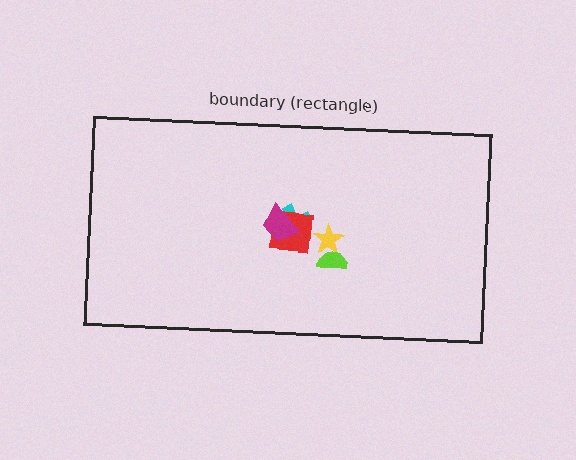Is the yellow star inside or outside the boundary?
Inside.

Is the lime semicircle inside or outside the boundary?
Inside.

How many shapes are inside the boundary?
5 inside, 0 outside.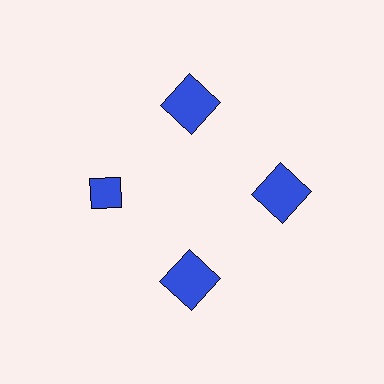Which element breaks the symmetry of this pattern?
The blue diamond at roughly the 9 o'clock position breaks the symmetry. All other shapes are blue squares.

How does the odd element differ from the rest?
It has a different shape: diamond instead of square.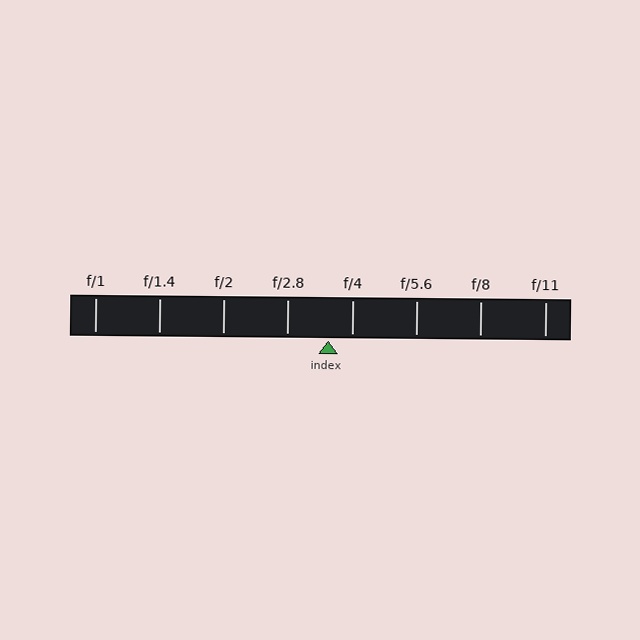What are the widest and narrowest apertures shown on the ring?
The widest aperture shown is f/1 and the narrowest is f/11.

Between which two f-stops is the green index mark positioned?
The index mark is between f/2.8 and f/4.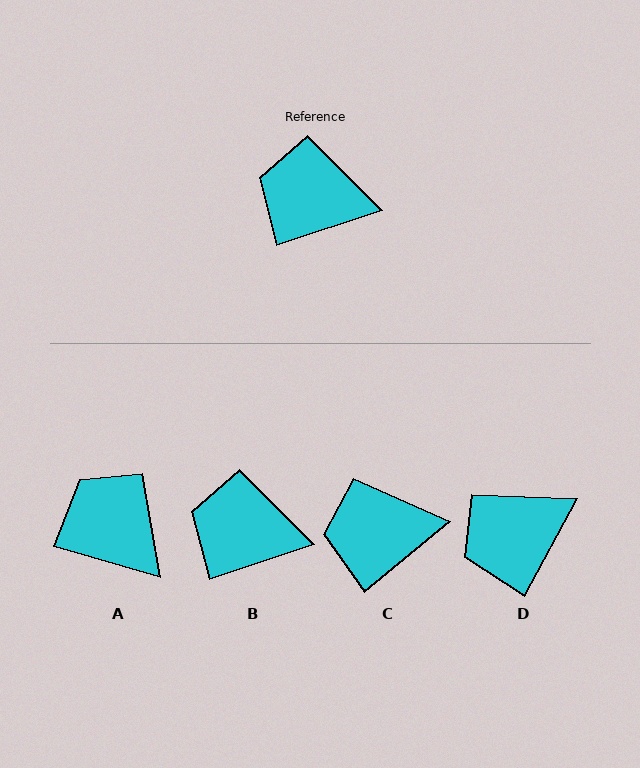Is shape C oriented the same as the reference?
No, it is off by about 21 degrees.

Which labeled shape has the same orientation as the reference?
B.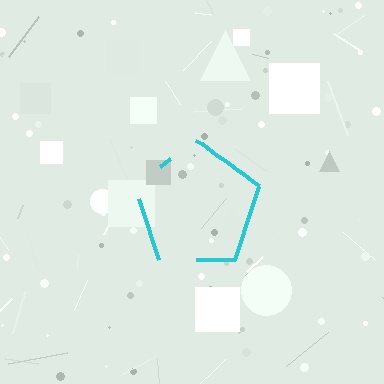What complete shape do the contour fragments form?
The contour fragments form a pentagon.